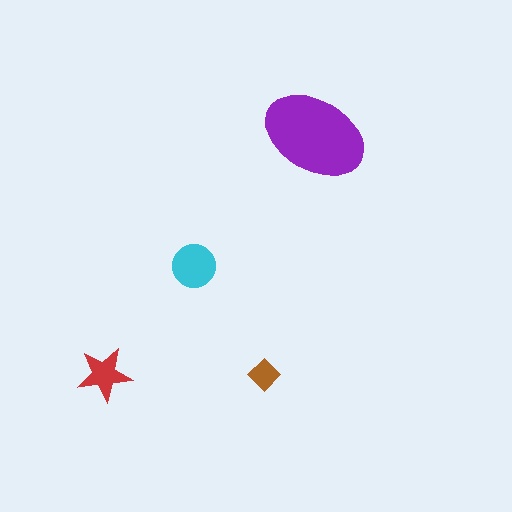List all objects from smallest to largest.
The brown diamond, the red star, the cyan circle, the purple ellipse.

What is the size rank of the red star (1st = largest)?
3rd.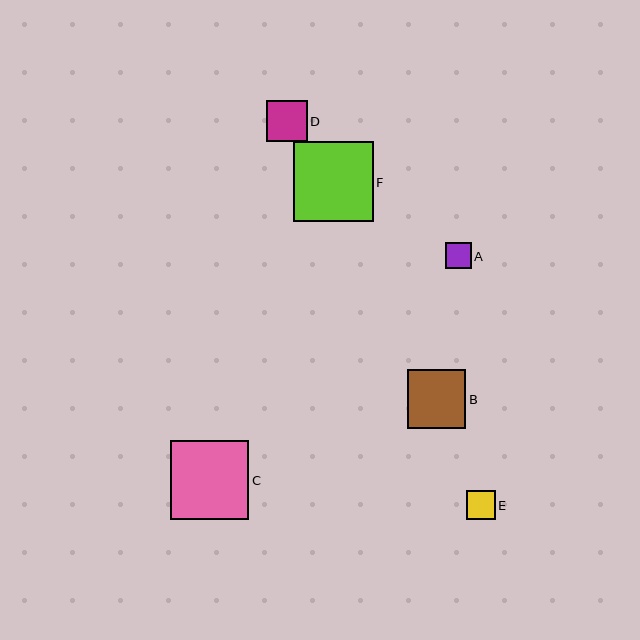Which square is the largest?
Square F is the largest with a size of approximately 80 pixels.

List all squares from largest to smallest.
From largest to smallest: F, C, B, D, E, A.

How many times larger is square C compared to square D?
Square C is approximately 1.9 times the size of square D.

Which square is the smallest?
Square A is the smallest with a size of approximately 26 pixels.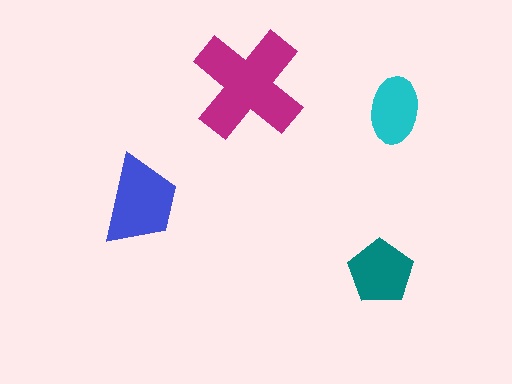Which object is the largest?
The magenta cross.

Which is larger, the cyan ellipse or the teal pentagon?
The teal pentagon.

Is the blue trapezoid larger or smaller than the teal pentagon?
Larger.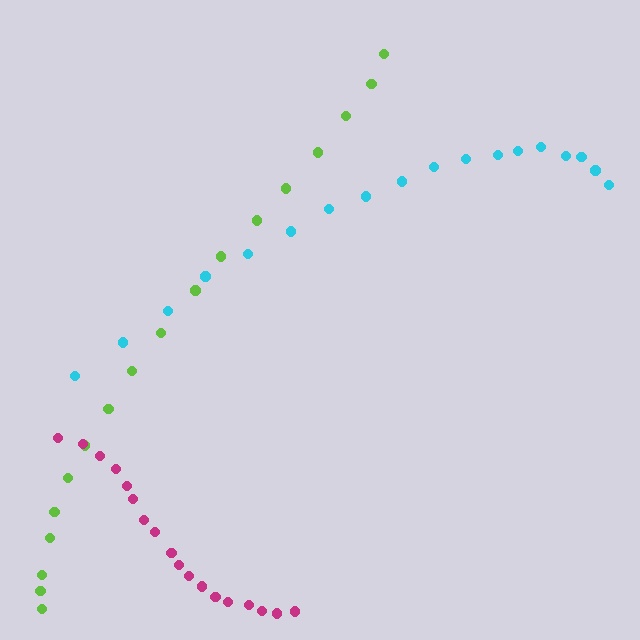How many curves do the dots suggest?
There are 3 distinct paths.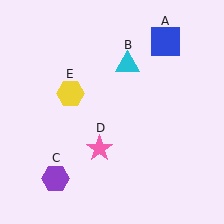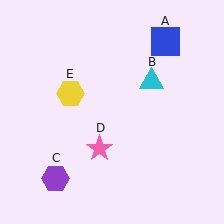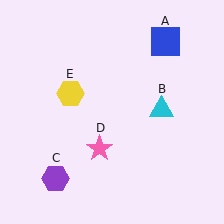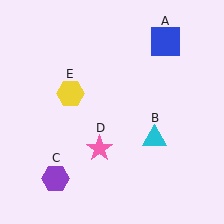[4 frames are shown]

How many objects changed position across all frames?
1 object changed position: cyan triangle (object B).